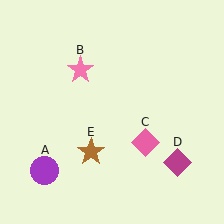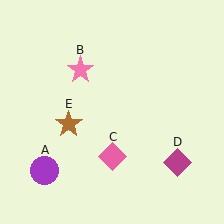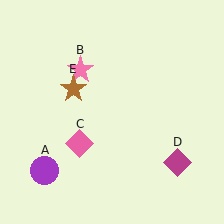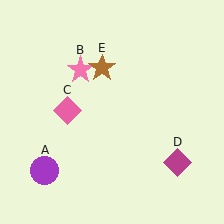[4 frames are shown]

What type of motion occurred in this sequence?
The pink diamond (object C), brown star (object E) rotated clockwise around the center of the scene.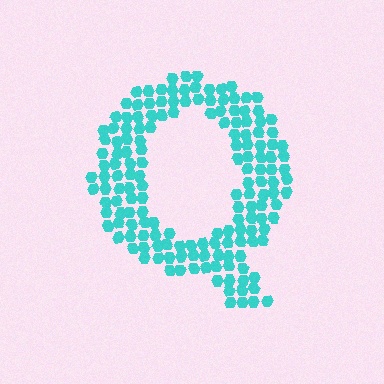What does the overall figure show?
The overall figure shows the letter Q.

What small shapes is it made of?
It is made of small hexagons.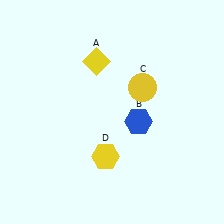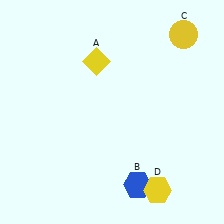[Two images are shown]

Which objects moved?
The objects that moved are: the blue hexagon (B), the yellow circle (C), the yellow hexagon (D).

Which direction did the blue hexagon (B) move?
The blue hexagon (B) moved down.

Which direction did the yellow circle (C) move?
The yellow circle (C) moved up.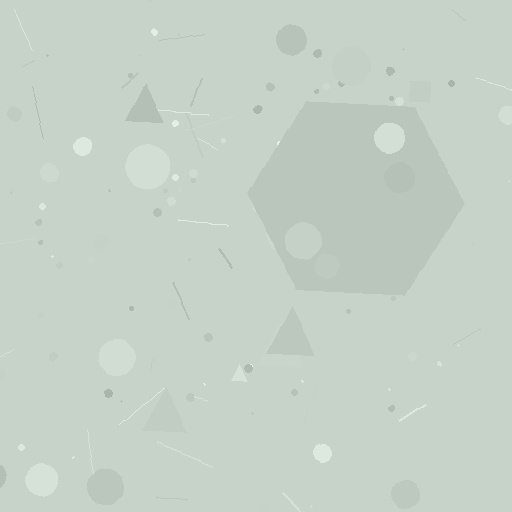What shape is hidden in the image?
A hexagon is hidden in the image.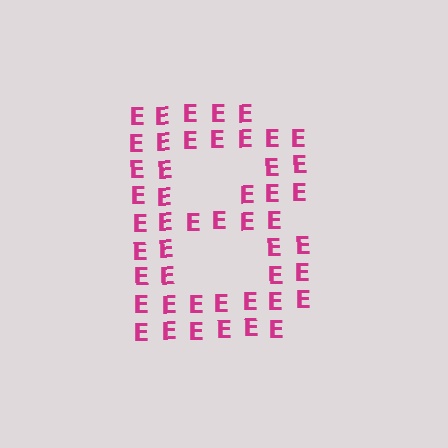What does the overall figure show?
The overall figure shows the letter B.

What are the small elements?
The small elements are letter E's.